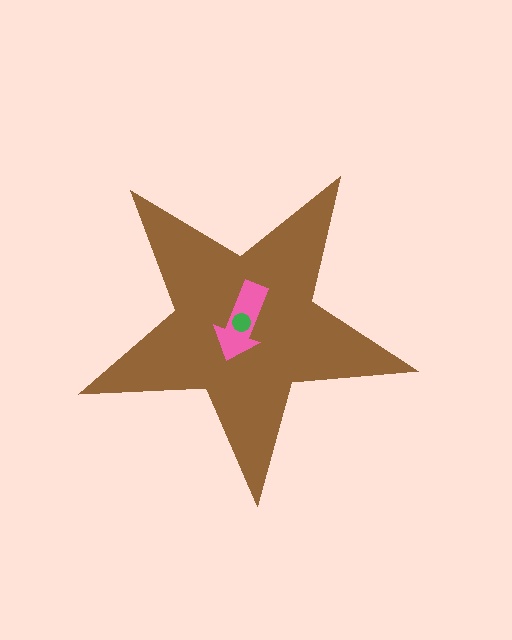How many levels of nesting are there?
3.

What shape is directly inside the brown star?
The pink arrow.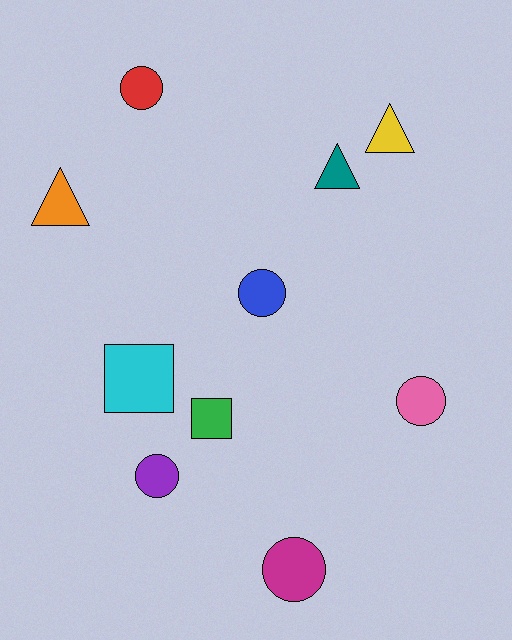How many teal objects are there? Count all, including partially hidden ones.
There is 1 teal object.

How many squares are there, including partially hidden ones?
There are 2 squares.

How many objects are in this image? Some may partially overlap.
There are 10 objects.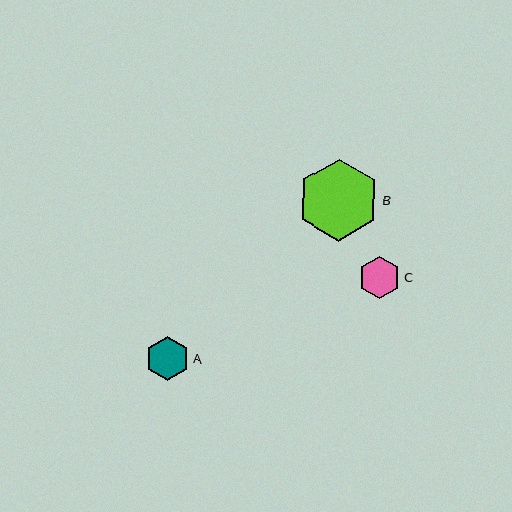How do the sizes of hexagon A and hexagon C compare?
Hexagon A and hexagon C are approximately the same size.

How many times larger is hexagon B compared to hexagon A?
Hexagon B is approximately 1.9 times the size of hexagon A.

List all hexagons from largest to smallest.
From largest to smallest: B, A, C.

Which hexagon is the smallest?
Hexagon C is the smallest with a size of approximately 42 pixels.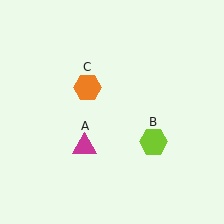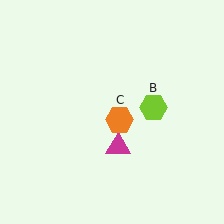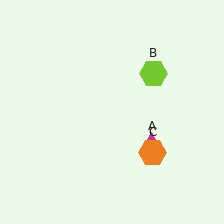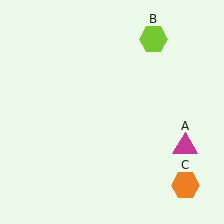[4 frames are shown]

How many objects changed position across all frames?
3 objects changed position: magenta triangle (object A), lime hexagon (object B), orange hexagon (object C).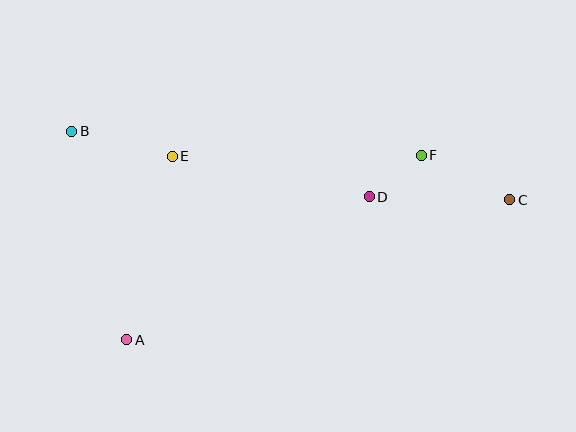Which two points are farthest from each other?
Points B and C are farthest from each other.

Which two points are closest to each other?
Points D and F are closest to each other.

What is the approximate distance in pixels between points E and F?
The distance between E and F is approximately 249 pixels.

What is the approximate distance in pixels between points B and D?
The distance between B and D is approximately 304 pixels.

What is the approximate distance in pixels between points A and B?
The distance between A and B is approximately 216 pixels.